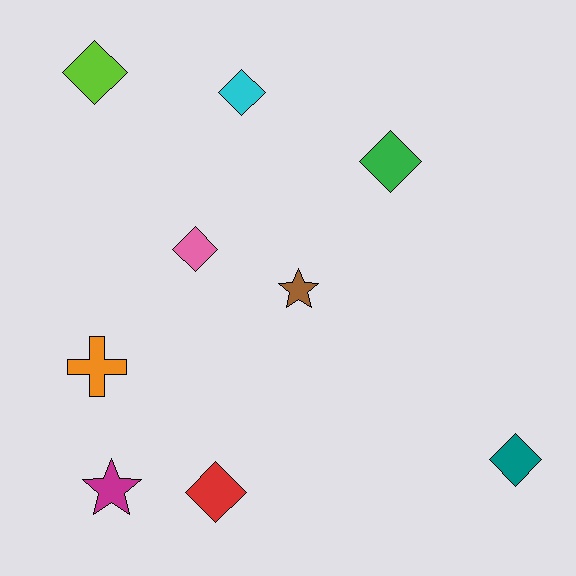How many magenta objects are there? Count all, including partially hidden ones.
There is 1 magenta object.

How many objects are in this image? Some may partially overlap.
There are 9 objects.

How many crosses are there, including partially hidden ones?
There is 1 cross.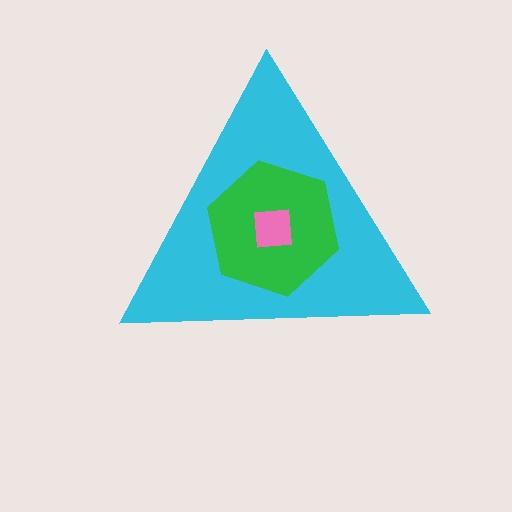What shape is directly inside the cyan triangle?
The green hexagon.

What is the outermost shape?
The cyan triangle.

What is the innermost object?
The pink square.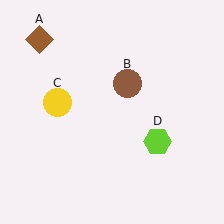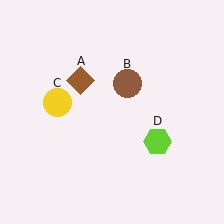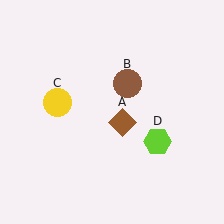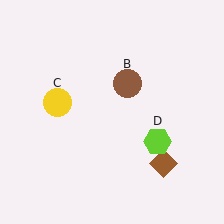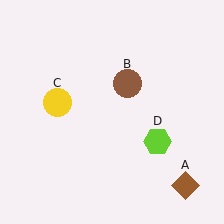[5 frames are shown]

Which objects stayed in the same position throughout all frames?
Brown circle (object B) and yellow circle (object C) and lime hexagon (object D) remained stationary.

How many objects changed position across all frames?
1 object changed position: brown diamond (object A).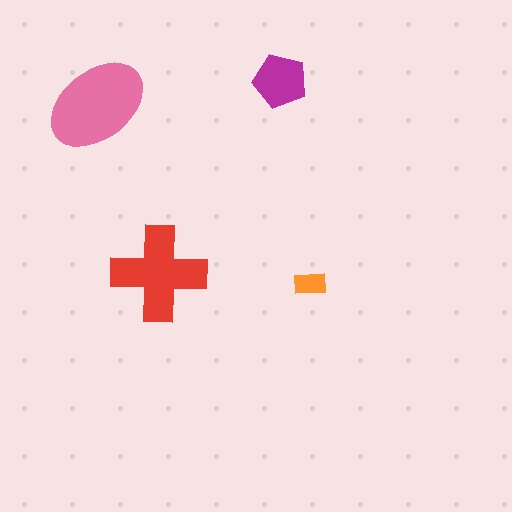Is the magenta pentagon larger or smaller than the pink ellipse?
Smaller.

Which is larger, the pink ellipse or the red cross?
The pink ellipse.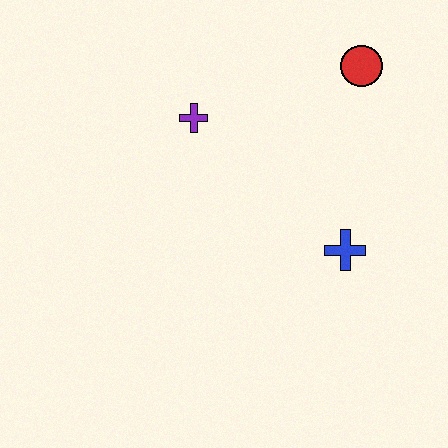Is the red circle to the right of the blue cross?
Yes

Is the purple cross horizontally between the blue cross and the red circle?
No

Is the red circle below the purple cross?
No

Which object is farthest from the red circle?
The blue cross is farthest from the red circle.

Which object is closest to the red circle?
The purple cross is closest to the red circle.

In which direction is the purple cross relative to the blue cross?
The purple cross is to the left of the blue cross.